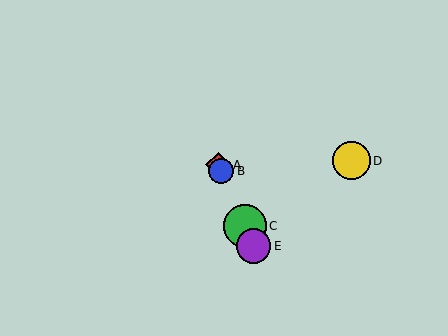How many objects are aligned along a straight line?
4 objects (A, B, C, E) are aligned along a straight line.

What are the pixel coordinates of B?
Object B is at (221, 171).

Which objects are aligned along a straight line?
Objects A, B, C, E are aligned along a straight line.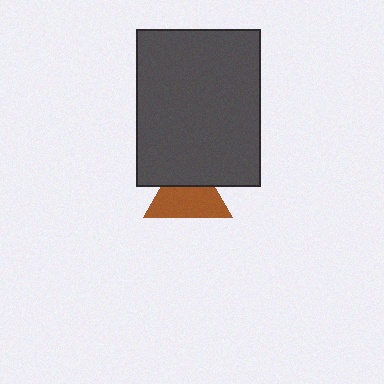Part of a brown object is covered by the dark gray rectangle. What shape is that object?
It is a triangle.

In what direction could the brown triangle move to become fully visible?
The brown triangle could move down. That would shift it out from behind the dark gray rectangle entirely.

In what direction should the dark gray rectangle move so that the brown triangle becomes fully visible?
The dark gray rectangle should move up. That is the shortest direction to clear the overlap and leave the brown triangle fully visible.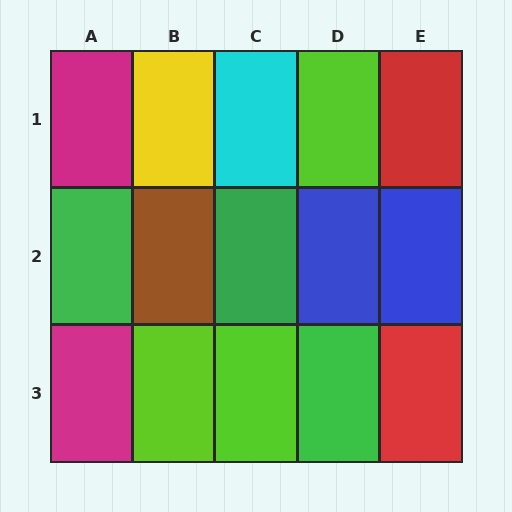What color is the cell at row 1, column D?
Lime.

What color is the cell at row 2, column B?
Brown.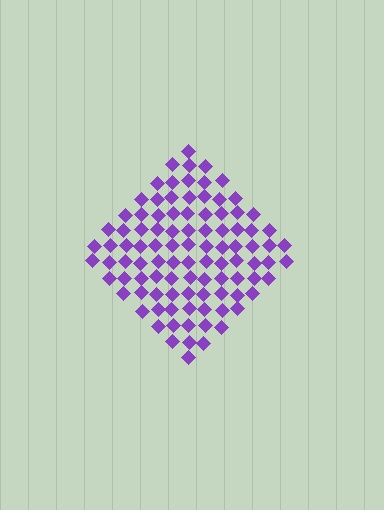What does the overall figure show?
The overall figure shows a diamond.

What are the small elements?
The small elements are diamonds.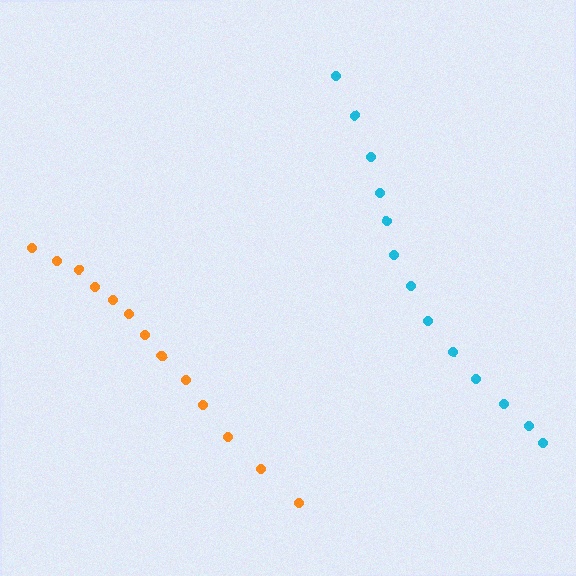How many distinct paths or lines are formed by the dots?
There are 2 distinct paths.